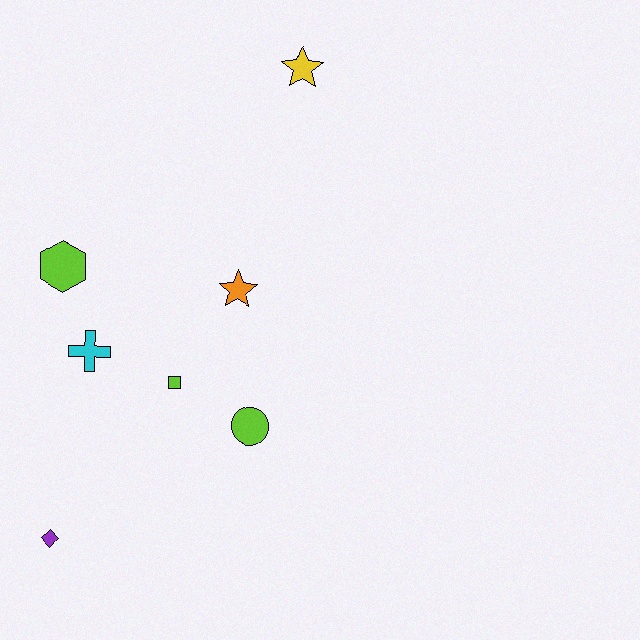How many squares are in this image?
There is 1 square.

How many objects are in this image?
There are 7 objects.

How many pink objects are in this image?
There are no pink objects.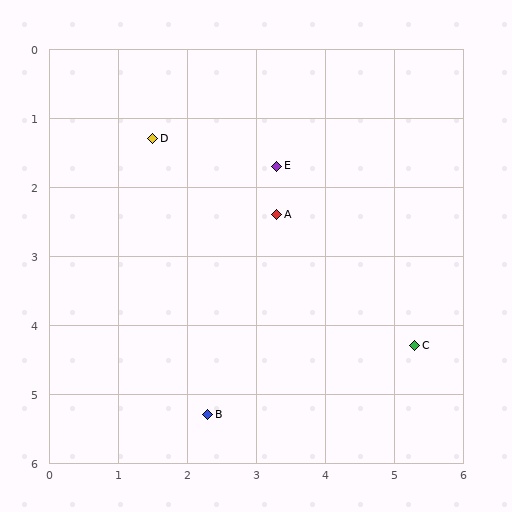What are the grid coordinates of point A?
Point A is at approximately (3.3, 2.4).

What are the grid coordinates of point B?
Point B is at approximately (2.3, 5.3).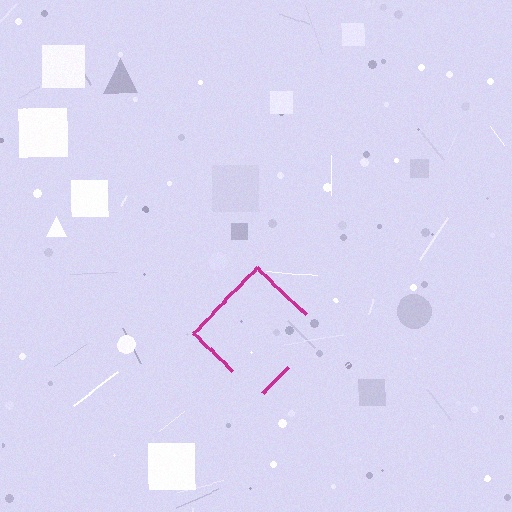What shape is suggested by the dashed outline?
The dashed outline suggests a diamond.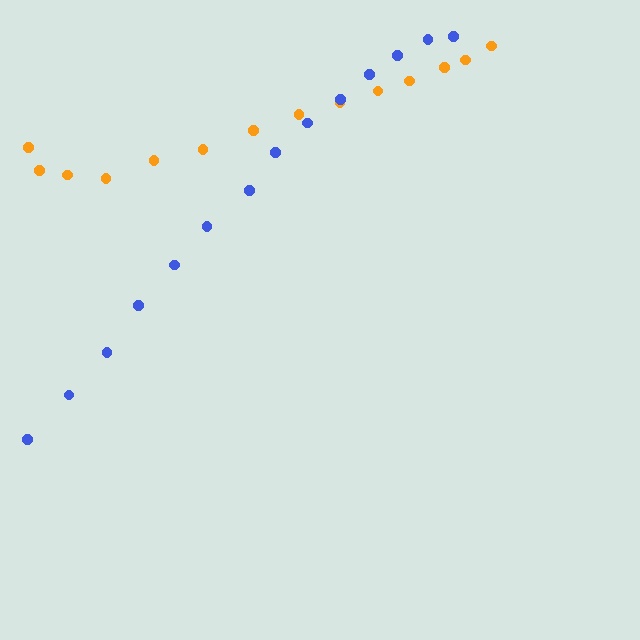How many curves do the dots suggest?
There are 2 distinct paths.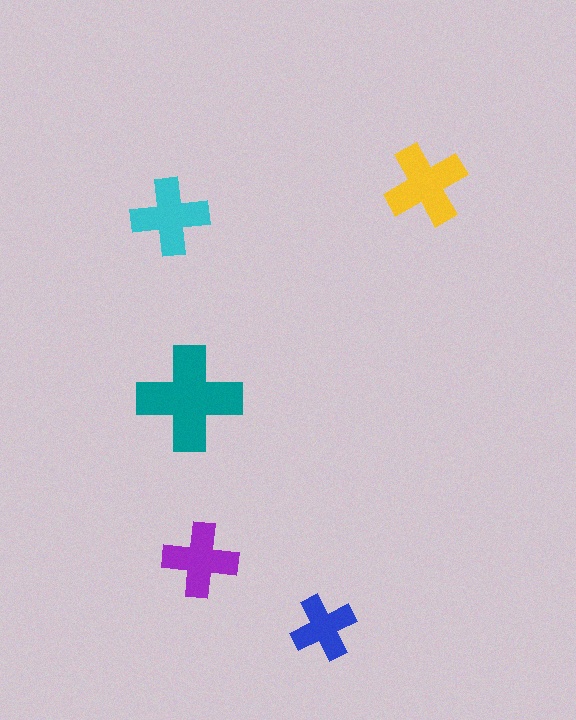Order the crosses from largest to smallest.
the teal one, the yellow one, the cyan one, the purple one, the blue one.